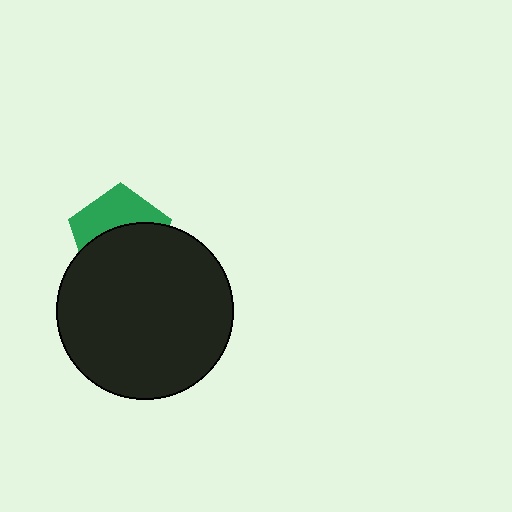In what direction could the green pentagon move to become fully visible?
The green pentagon could move up. That would shift it out from behind the black circle entirely.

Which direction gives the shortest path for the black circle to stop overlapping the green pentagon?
Moving down gives the shortest separation.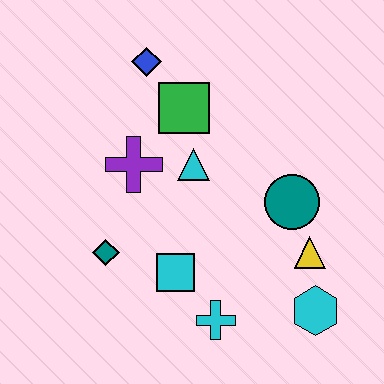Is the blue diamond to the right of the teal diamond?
Yes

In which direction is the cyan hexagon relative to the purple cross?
The cyan hexagon is to the right of the purple cross.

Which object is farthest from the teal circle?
The blue diamond is farthest from the teal circle.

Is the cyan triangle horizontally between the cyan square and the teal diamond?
No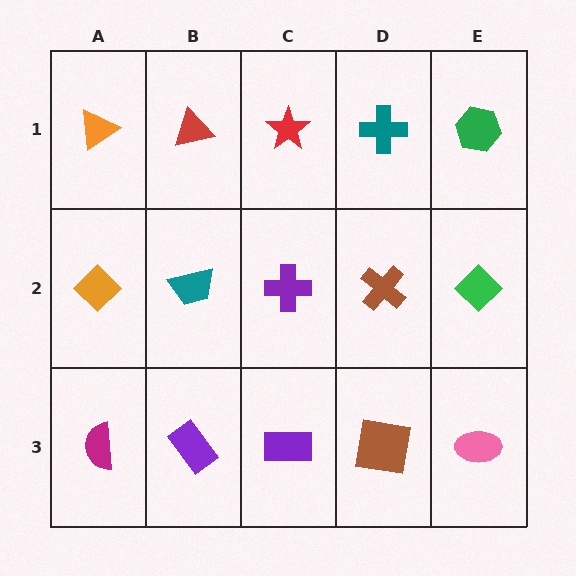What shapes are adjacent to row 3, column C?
A purple cross (row 2, column C), a purple rectangle (row 3, column B), a brown square (row 3, column D).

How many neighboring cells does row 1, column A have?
2.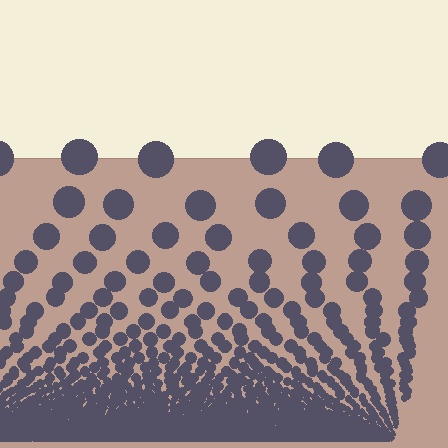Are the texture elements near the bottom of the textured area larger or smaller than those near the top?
Smaller. The gradient is inverted — elements near the bottom are smaller and denser.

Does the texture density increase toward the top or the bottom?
Density increases toward the bottom.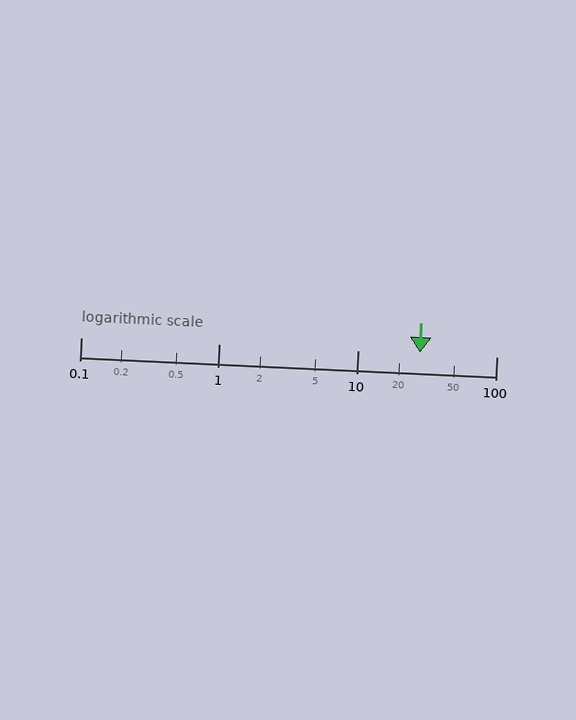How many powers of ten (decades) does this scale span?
The scale spans 3 decades, from 0.1 to 100.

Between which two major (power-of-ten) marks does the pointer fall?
The pointer is between 10 and 100.